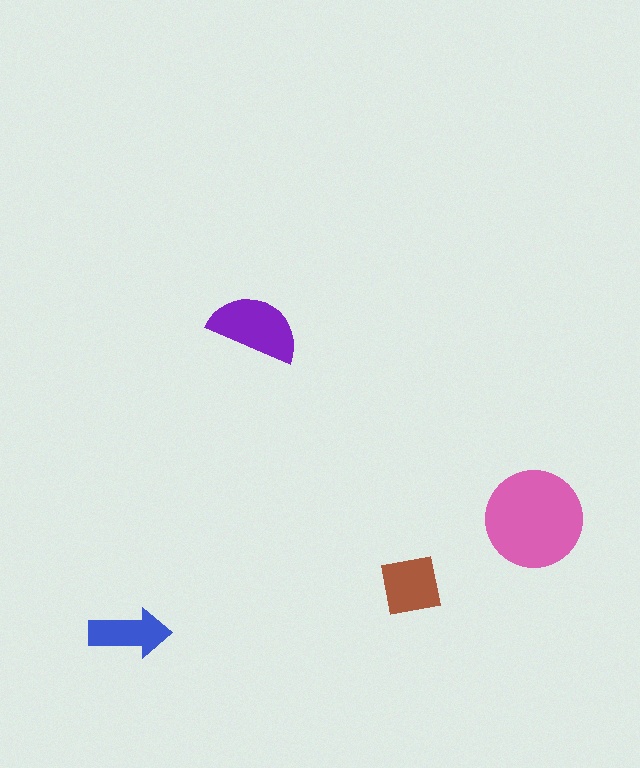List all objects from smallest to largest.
The blue arrow, the brown square, the purple semicircle, the pink circle.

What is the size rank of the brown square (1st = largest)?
3rd.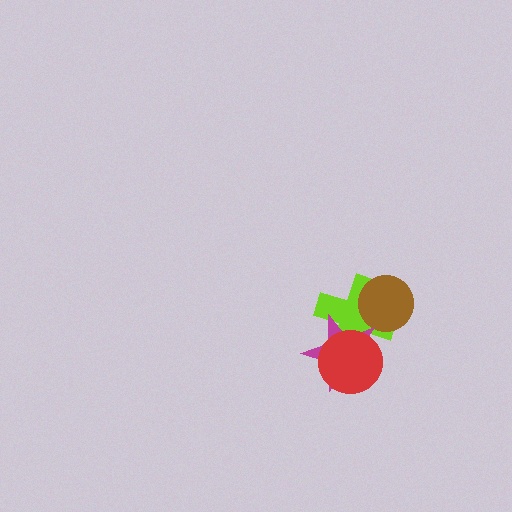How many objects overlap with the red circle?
2 objects overlap with the red circle.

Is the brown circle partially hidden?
No, no other shape covers it.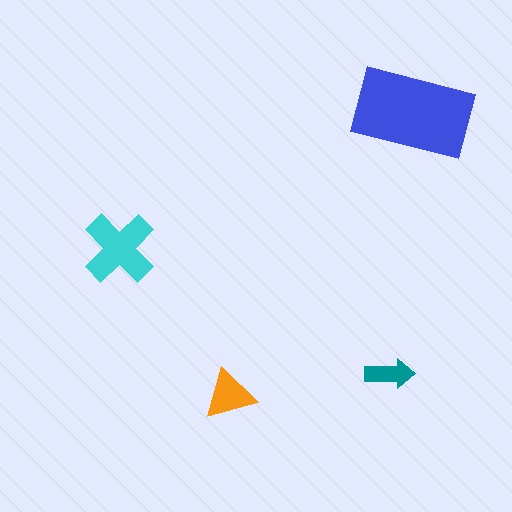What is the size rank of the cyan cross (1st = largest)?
2nd.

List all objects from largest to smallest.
The blue rectangle, the cyan cross, the orange triangle, the teal arrow.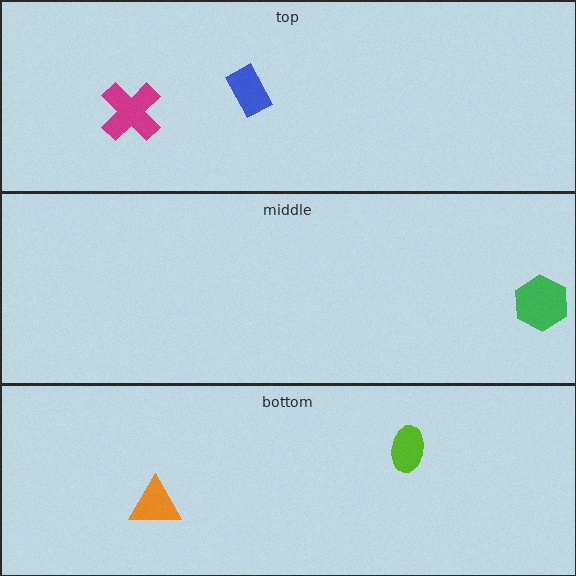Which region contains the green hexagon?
The middle region.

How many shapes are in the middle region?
1.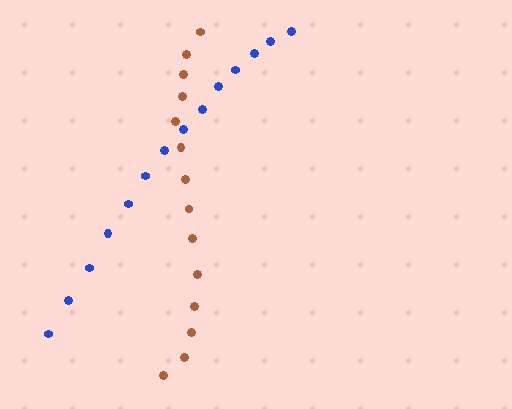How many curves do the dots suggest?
There are 2 distinct paths.